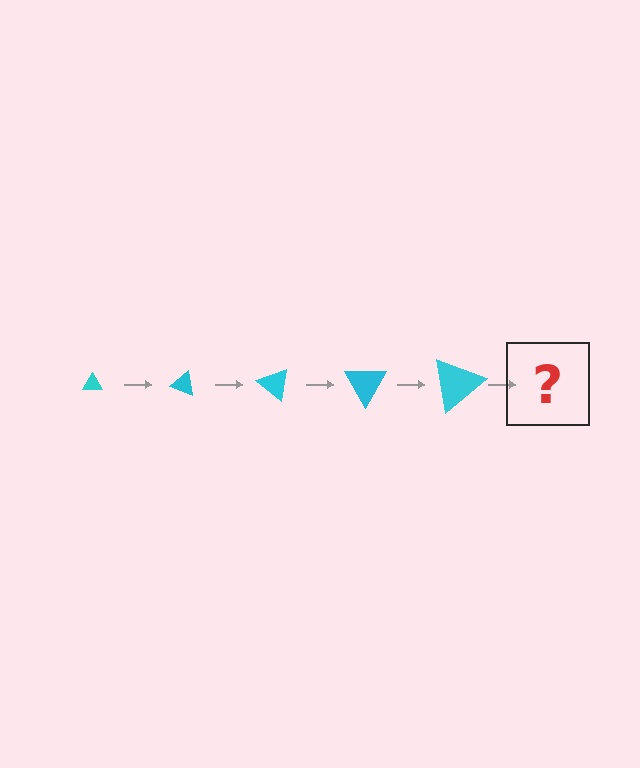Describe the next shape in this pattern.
It should be a triangle, larger than the previous one and rotated 100 degrees from the start.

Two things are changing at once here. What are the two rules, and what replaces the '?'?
The two rules are that the triangle grows larger each step and it rotates 20 degrees each step. The '?' should be a triangle, larger than the previous one and rotated 100 degrees from the start.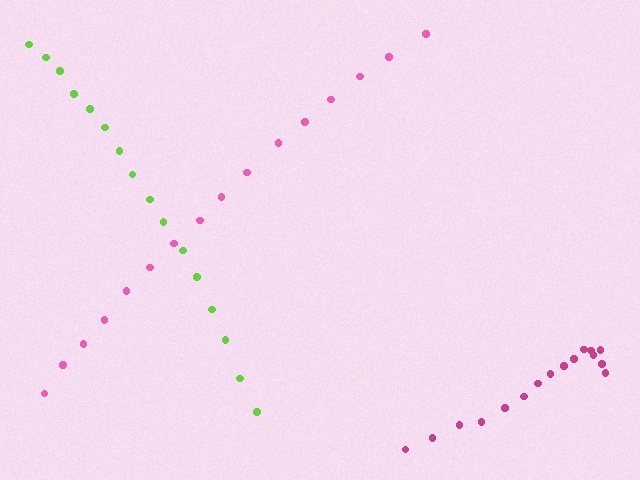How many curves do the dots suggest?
There are 3 distinct paths.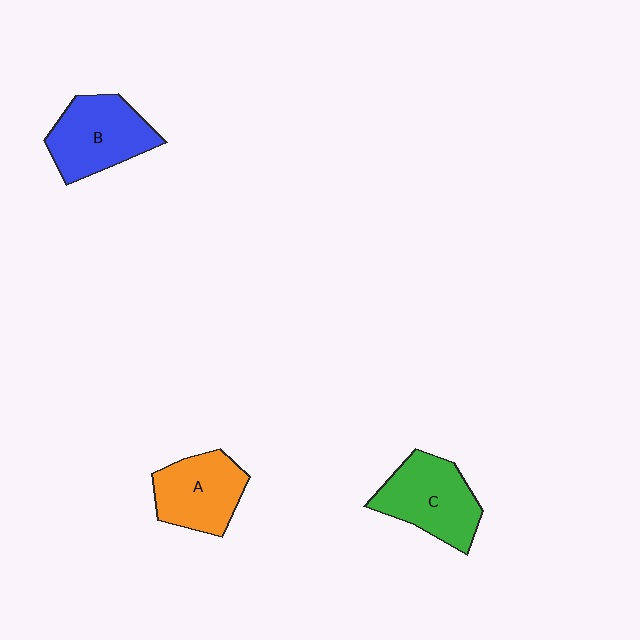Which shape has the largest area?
Shape C (green).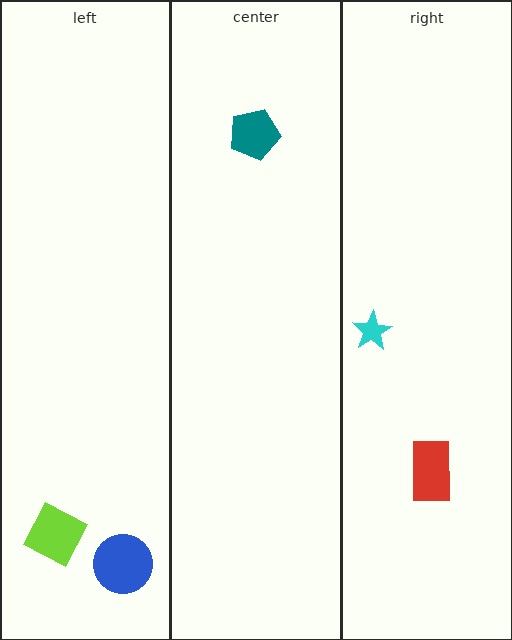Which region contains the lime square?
The left region.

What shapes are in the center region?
The teal pentagon.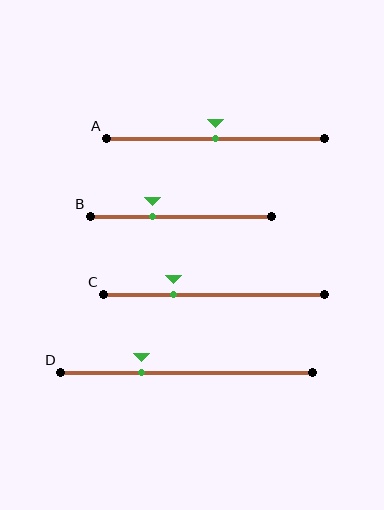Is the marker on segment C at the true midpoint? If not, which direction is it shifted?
No, the marker on segment C is shifted to the left by about 18% of the segment length.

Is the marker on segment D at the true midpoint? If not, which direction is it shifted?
No, the marker on segment D is shifted to the left by about 18% of the segment length.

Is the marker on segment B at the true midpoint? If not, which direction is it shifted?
No, the marker on segment B is shifted to the left by about 16% of the segment length.